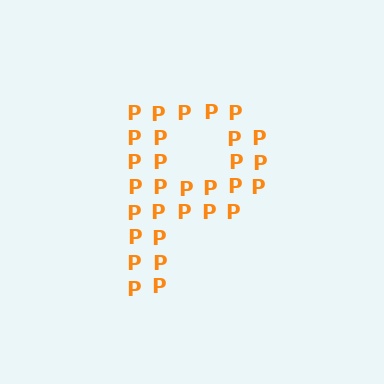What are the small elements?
The small elements are letter P's.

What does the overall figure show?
The overall figure shows the letter P.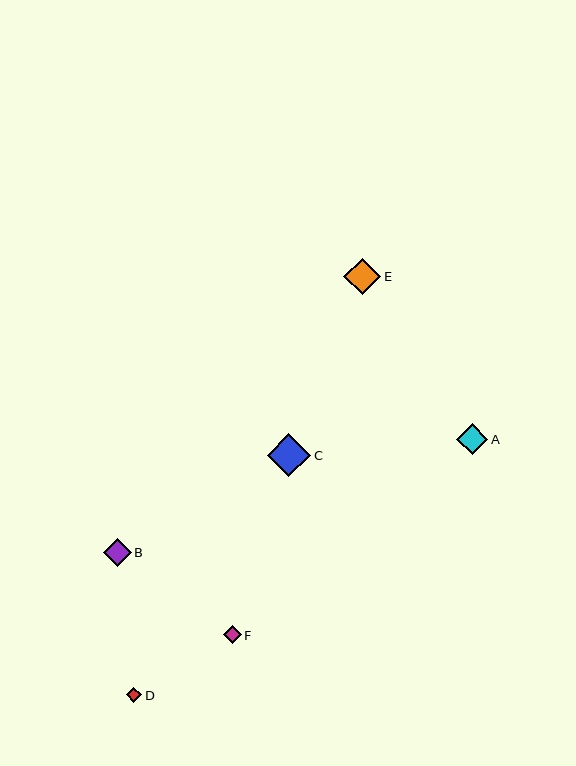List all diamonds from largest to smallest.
From largest to smallest: C, E, A, B, F, D.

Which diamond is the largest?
Diamond C is the largest with a size of approximately 43 pixels.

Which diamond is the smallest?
Diamond D is the smallest with a size of approximately 16 pixels.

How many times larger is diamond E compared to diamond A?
Diamond E is approximately 1.2 times the size of diamond A.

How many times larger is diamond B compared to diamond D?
Diamond B is approximately 1.8 times the size of diamond D.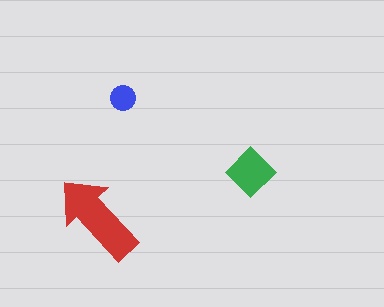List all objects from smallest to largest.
The blue circle, the green diamond, the red arrow.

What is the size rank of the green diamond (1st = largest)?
2nd.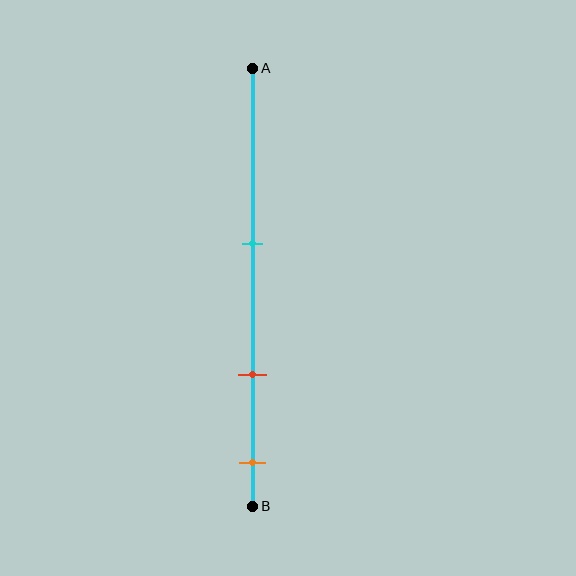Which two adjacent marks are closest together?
The red and orange marks are the closest adjacent pair.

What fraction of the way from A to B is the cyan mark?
The cyan mark is approximately 40% (0.4) of the way from A to B.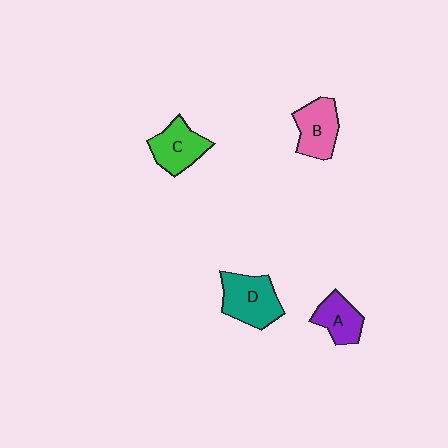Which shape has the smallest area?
Shape A (purple).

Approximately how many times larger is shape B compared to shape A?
Approximately 1.3 times.